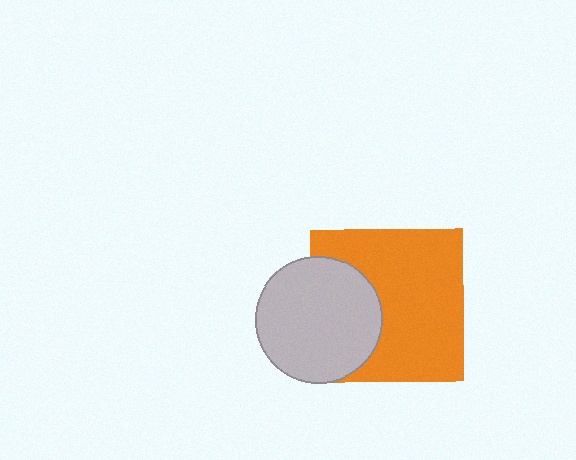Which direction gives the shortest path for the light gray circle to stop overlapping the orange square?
Moving left gives the shortest separation.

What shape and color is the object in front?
The object in front is a light gray circle.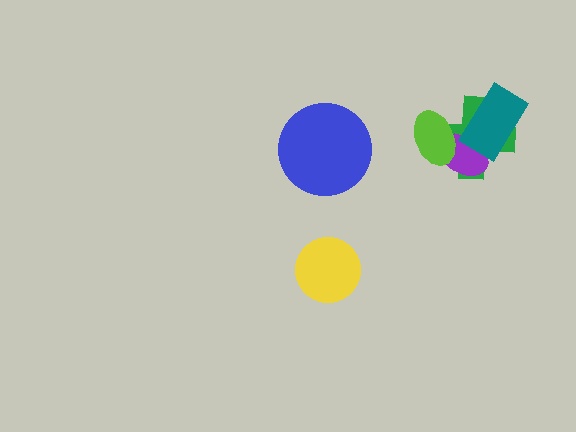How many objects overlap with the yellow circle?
0 objects overlap with the yellow circle.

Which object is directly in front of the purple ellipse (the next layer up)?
The teal rectangle is directly in front of the purple ellipse.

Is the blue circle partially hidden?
No, no other shape covers it.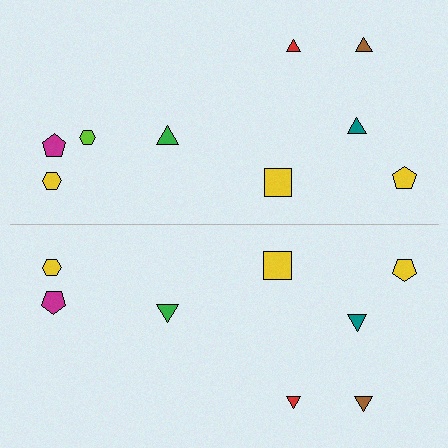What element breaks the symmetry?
A lime hexagon is missing from the bottom side.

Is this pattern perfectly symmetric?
No, the pattern is not perfectly symmetric. A lime hexagon is missing from the bottom side.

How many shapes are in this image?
There are 17 shapes in this image.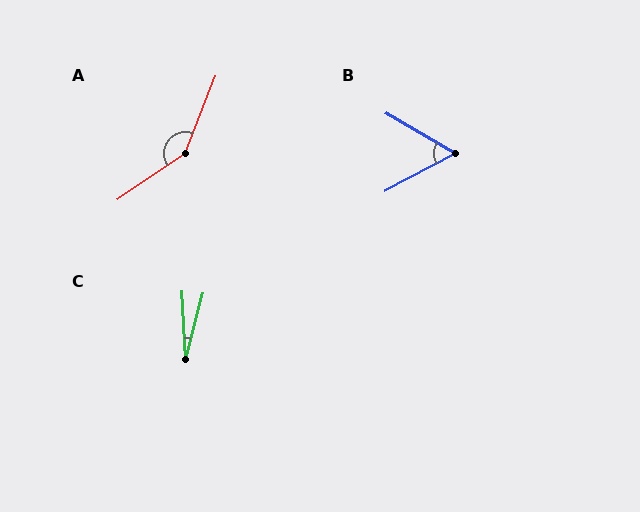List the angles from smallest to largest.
C (18°), B (58°), A (146°).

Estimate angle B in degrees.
Approximately 58 degrees.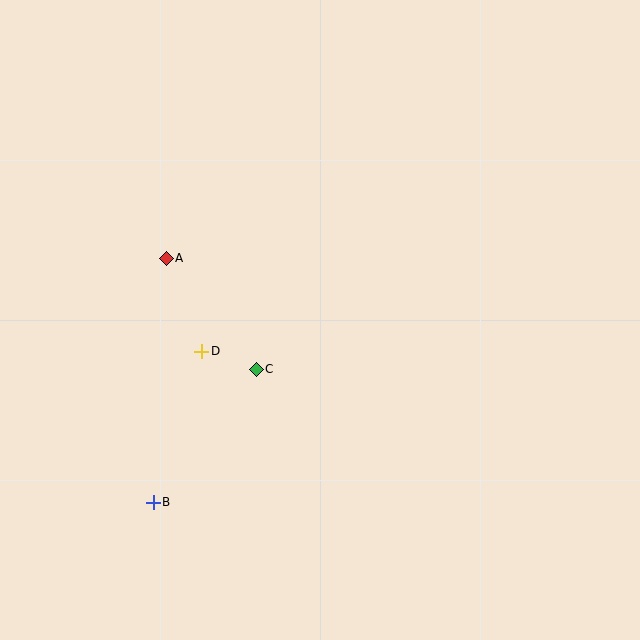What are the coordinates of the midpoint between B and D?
The midpoint between B and D is at (177, 427).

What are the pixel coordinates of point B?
Point B is at (153, 502).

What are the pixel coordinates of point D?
Point D is at (202, 351).